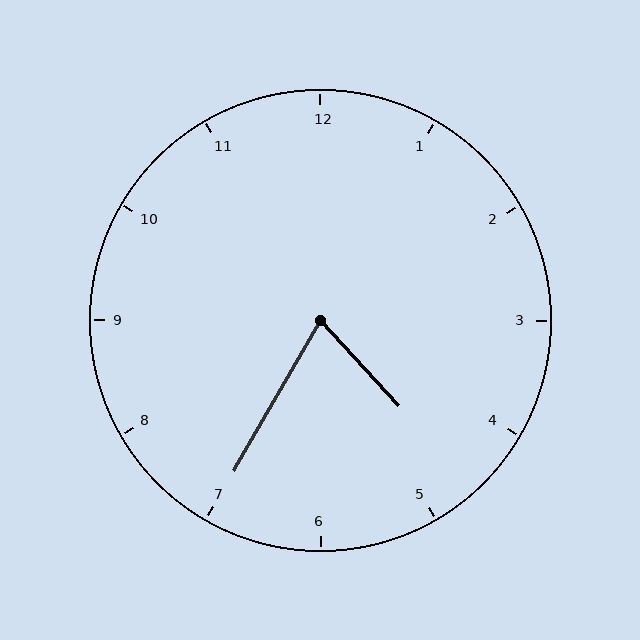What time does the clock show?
4:35.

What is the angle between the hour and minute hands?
Approximately 72 degrees.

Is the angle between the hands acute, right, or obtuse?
It is acute.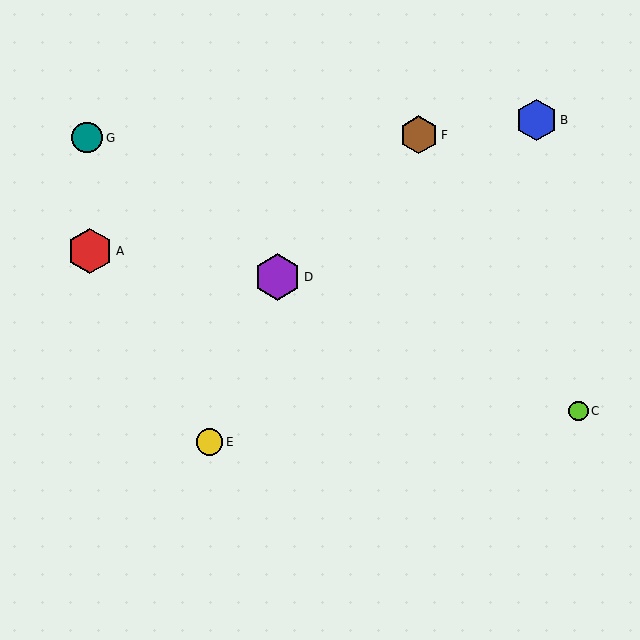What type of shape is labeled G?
Shape G is a teal circle.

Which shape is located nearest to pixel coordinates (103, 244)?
The red hexagon (labeled A) at (90, 251) is nearest to that location.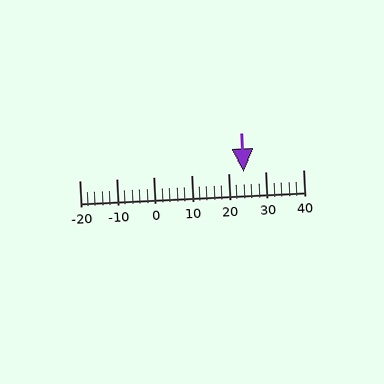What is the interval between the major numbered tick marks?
The major tick marks are spaced 10 units apart.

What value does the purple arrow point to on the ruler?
The purple arrow points to approximately 24.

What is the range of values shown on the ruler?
The ruler shows values from -20 to 40.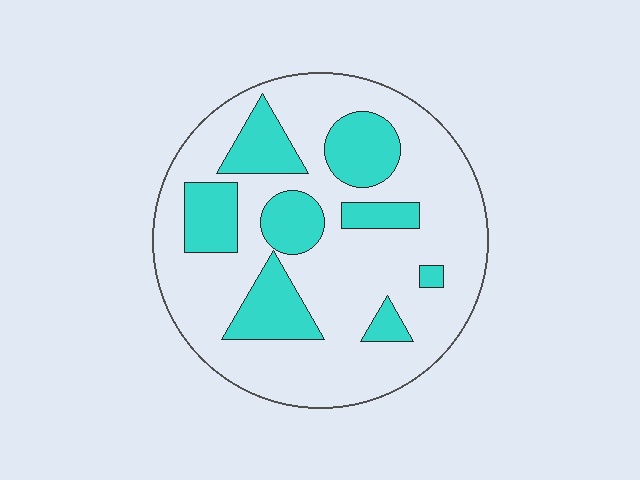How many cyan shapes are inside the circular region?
8.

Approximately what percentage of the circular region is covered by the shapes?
Approximately 25%.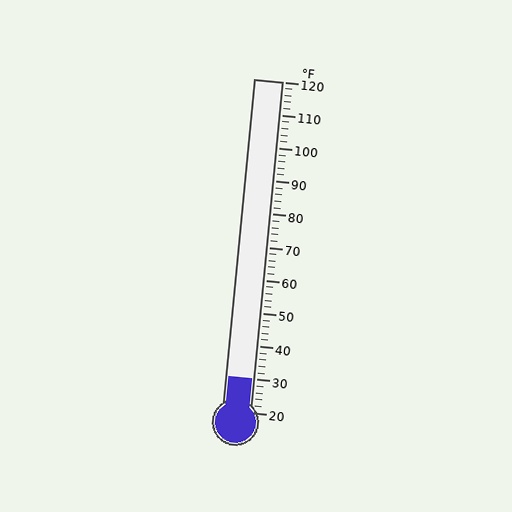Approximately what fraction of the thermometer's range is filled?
The thermometer is filled to approximately 10% of its range.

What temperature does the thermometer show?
The thermometer shows approximately 30°F.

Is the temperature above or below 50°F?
The temperature is below 50°F.